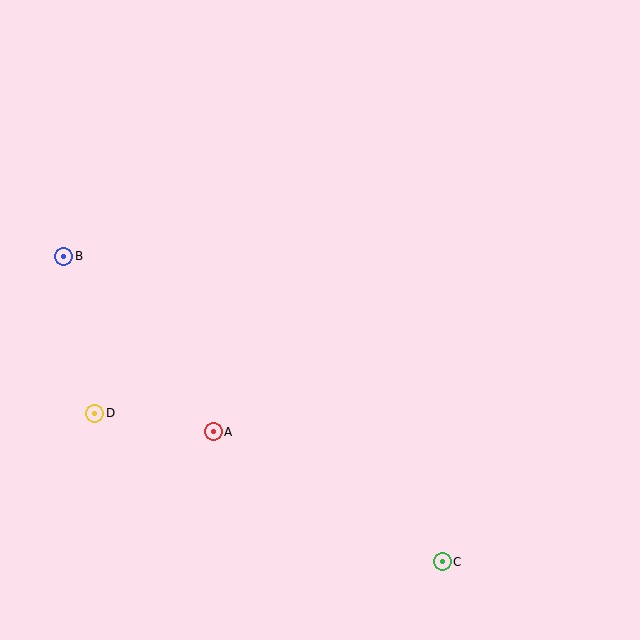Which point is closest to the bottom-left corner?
Point D is closest to the bottom-left corner.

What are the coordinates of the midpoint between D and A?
The midpoint between D and A is at (154, 422).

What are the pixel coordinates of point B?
Point B is at (64, 256).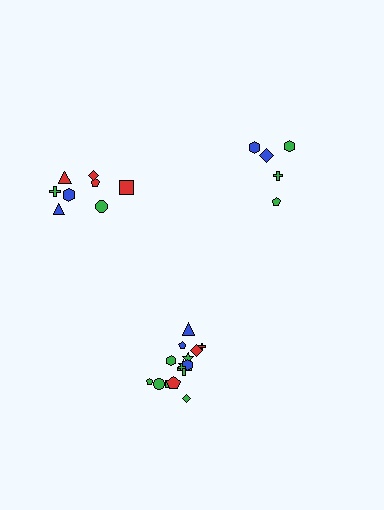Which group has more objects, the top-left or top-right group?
The top-left group.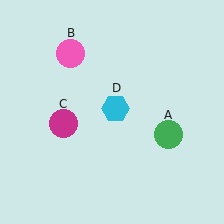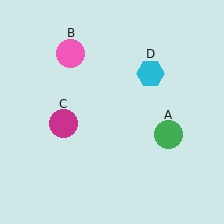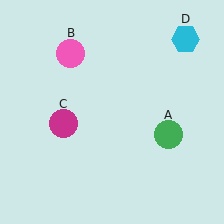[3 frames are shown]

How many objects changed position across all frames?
1 object changed position: cyan hexagon (object D).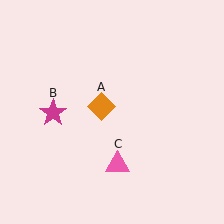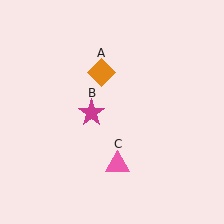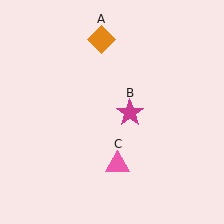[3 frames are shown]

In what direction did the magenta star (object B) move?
The magenta star (object B) moved right.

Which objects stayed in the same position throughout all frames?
Pink triangle (object C) remained stationary.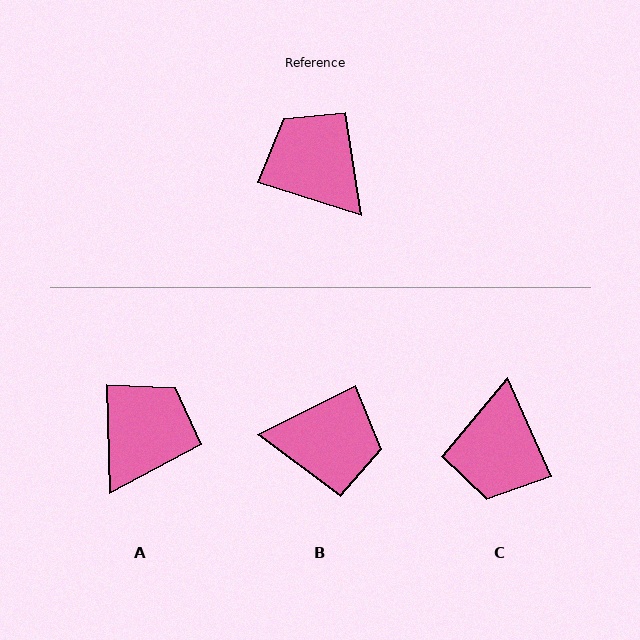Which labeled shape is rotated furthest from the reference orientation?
B, about 136 degrees away.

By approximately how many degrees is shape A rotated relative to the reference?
Approximately 71 degrees clockwise.